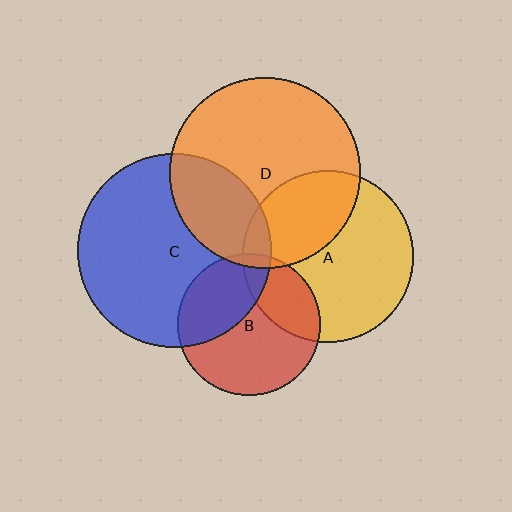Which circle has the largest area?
Circle C (blue).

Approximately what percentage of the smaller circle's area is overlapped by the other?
Approximately 5%.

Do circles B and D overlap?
Yes.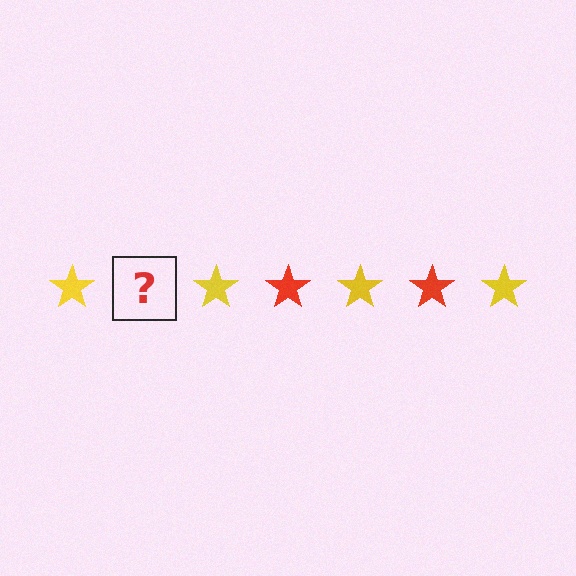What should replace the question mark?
The question mark should be replaced with a red star.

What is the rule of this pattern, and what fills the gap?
The rule is that the pattern cycles through yellow, red stars. The gap should be filled with a red star.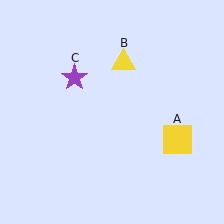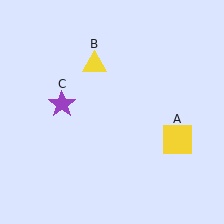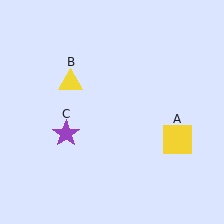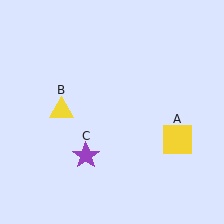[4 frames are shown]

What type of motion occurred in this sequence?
The yellow triangle (object B), purple star (object C) rotated counterclockwise around the center of the scene.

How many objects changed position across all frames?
2 objects changed position: yellow triangle (object B), purple star (object C).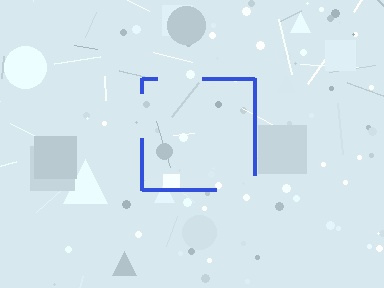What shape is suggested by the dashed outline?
The dashed outline suggests a square.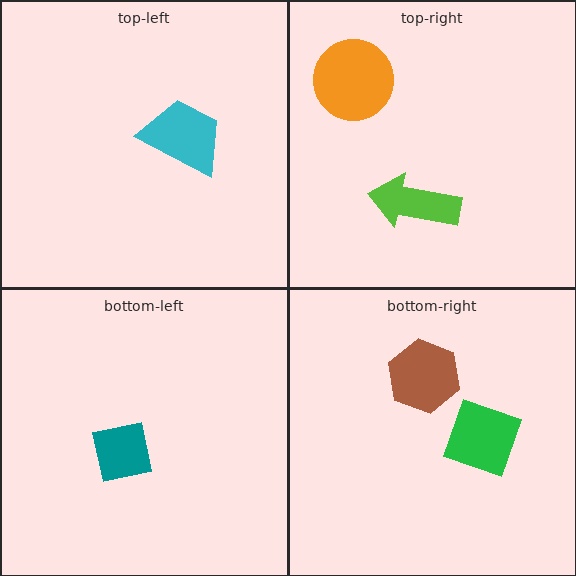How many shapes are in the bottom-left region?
1.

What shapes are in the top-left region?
The cyan trapezoid.